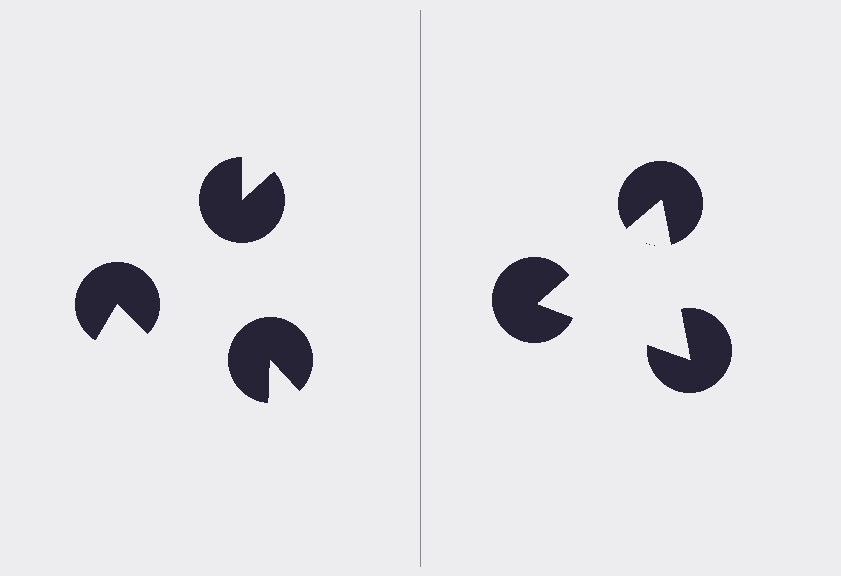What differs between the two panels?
The pac-man discs are positioned identically on both sides; only the wedge orientations differ. On the right they align to a triangle; on the left they are misaligned.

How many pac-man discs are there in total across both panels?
6 — 3 on each side.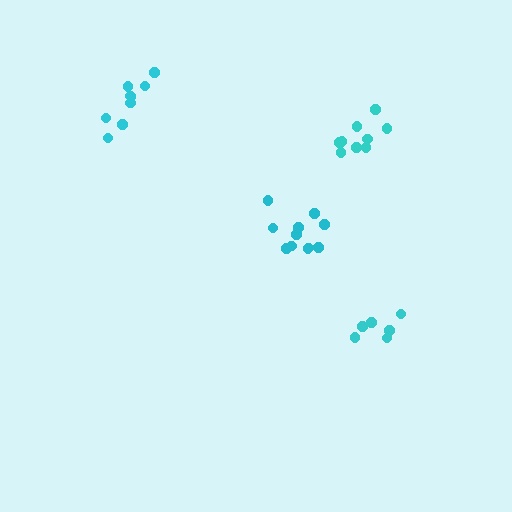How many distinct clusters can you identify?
There are 4 distinct clusters.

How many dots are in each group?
Group 1: 6 dots, Group 2: 9 dots, Group 3: 11 dots, Group 4: 9 dots (35 total).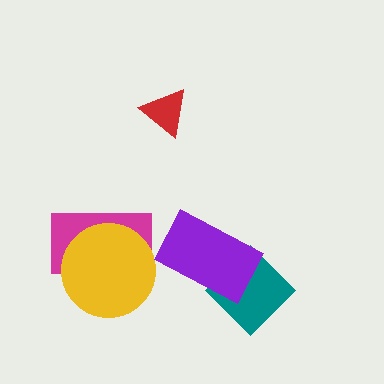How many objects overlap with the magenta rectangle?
1 object overlaps with the magenta rectangle.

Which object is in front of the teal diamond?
The purple rectangle is in front of the teal diamond.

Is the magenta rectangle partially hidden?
Yes, it is partially covered by another shape.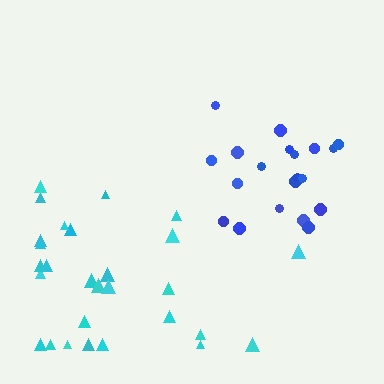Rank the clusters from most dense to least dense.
blue, cyan.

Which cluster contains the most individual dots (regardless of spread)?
Cyan (29).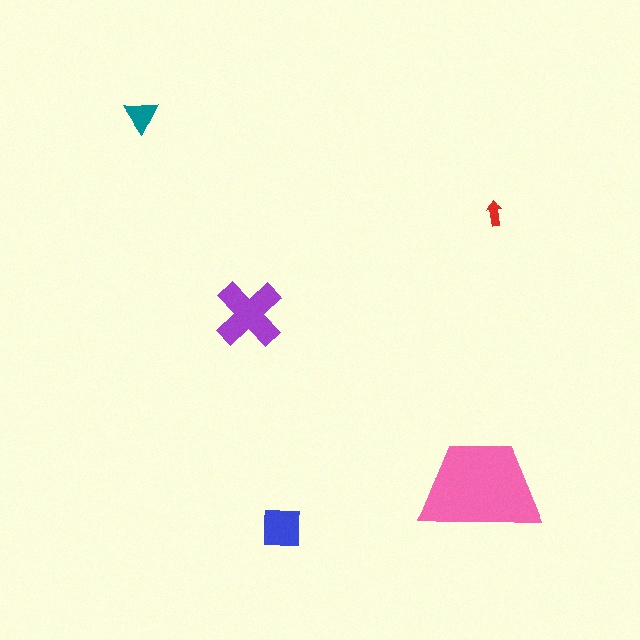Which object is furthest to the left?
The teal triangle is leftmost.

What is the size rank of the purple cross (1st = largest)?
2nd.